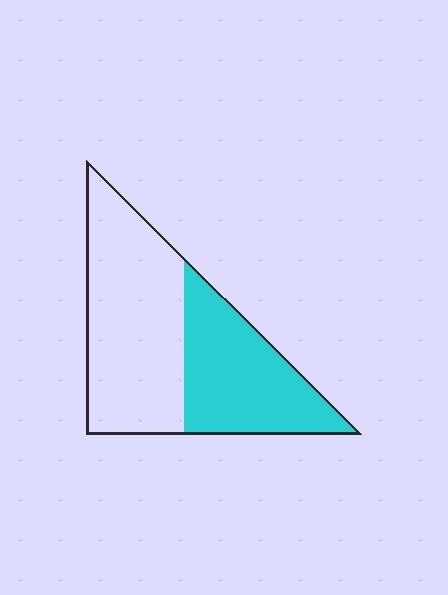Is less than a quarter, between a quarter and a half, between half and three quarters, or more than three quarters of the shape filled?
Between a quarter and a half.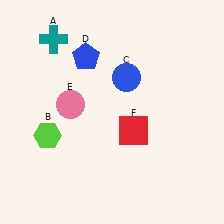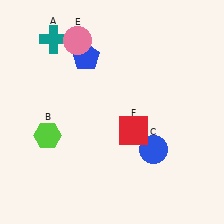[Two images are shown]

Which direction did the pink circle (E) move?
The pink circle (E) moved up.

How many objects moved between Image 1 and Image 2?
2 objects moved between the two images.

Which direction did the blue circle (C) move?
The blue circle (C) moved down.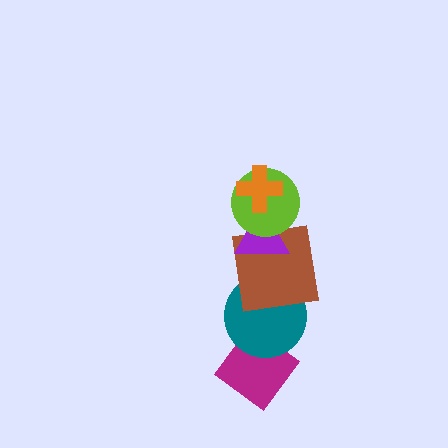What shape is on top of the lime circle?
The orange cross is on top of the lime circle.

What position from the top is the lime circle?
The lime circle is 2nd from the top.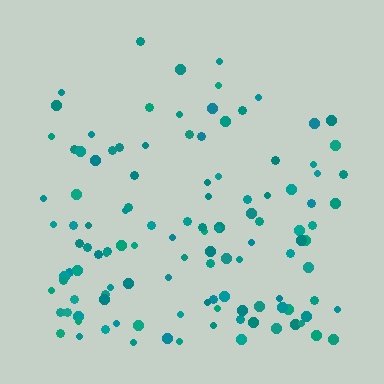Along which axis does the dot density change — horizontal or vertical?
Vertical.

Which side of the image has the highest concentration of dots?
The bottom.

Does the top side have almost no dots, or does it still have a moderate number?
Still a moderate number, just noticeably fewer than the bottom.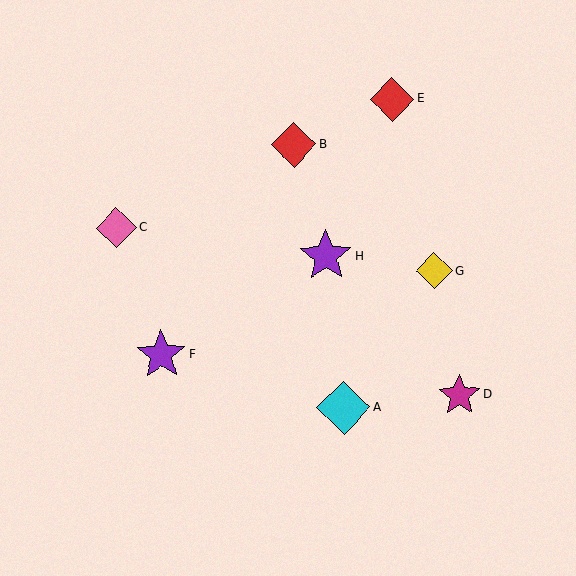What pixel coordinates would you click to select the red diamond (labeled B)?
Click at (294, 145) to select the red diamond B.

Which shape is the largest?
The cyan diamond (labeled A) is the largest.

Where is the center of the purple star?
The center of the purple star is at (326, 256).